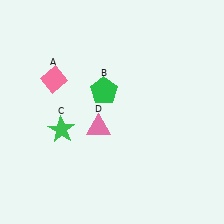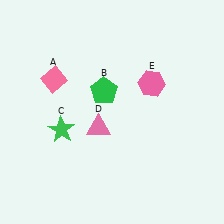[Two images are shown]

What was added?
A pink hexagon (E) was added in Image 2.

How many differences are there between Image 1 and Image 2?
There is 1 difference between the two images.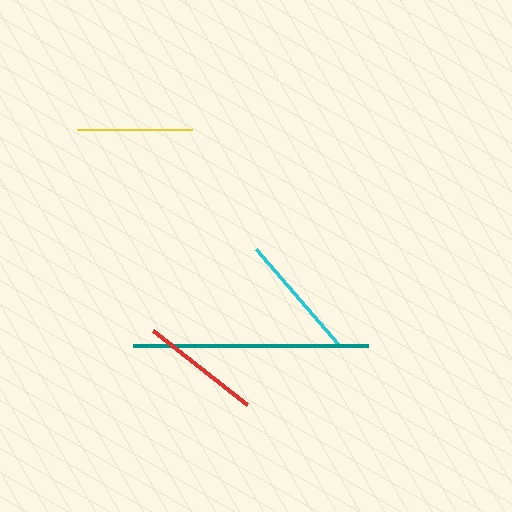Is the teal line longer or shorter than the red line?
The teal line is longer than the red line.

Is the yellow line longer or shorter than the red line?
The red line is longer than the yellow line.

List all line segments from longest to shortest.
From longest to shortest: teal, cyan, red, yellow.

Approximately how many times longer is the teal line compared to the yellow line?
The teal line is approximately 2.0 times the length of the yellow line.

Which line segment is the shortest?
The yellow line is the shortest at approximately 115 pixels.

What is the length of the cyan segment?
The cyan segment is approximately 125 pixels long.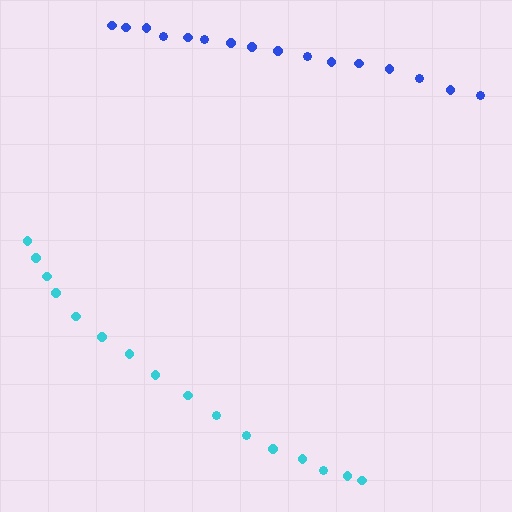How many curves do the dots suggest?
There are 2 distinct paths.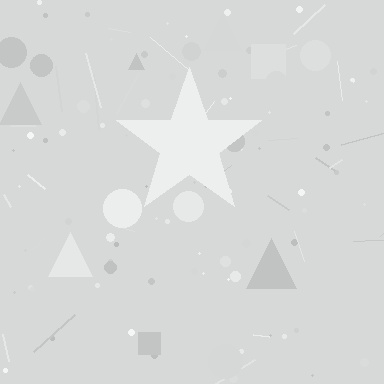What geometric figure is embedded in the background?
A star is embedded in the background.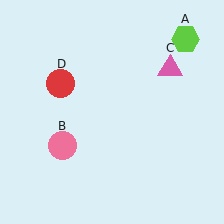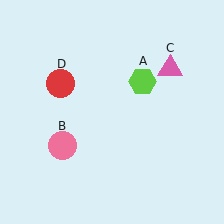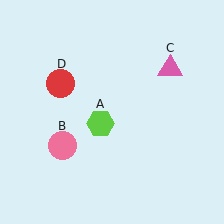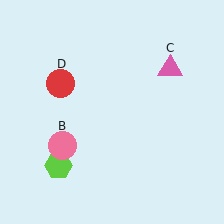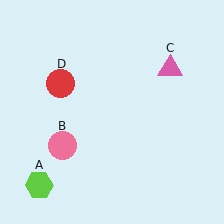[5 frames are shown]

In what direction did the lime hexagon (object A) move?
The lime hexagon (object A) moved down and to the left.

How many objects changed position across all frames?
1 object changed position: lime hexagon (object A).